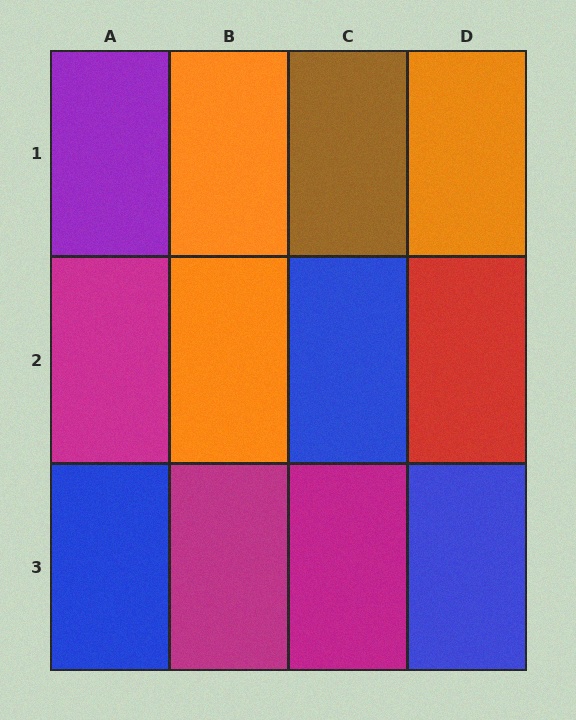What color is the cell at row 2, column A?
Magenta.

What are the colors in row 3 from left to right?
Blue, magenta, magenta, blue.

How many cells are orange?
3 cells are orange.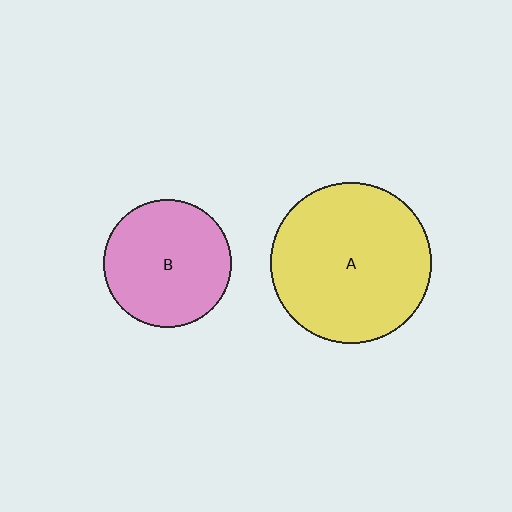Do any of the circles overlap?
No, none of the circles overlap.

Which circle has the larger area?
Circle A (yellow).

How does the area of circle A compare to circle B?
Approximately 1.6 times.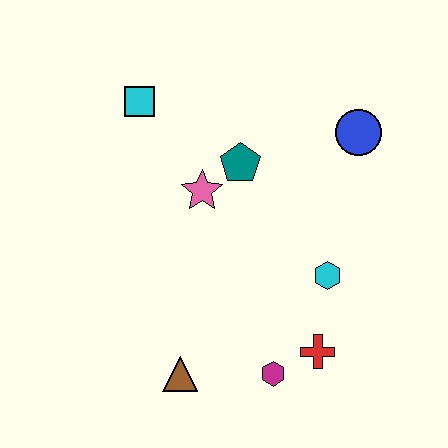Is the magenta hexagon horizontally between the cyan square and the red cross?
Yes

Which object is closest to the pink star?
The teal pentagon is closest to the pink star.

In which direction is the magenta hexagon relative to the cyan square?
The magenta hexagon is below the cyan square.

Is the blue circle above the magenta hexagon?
Yes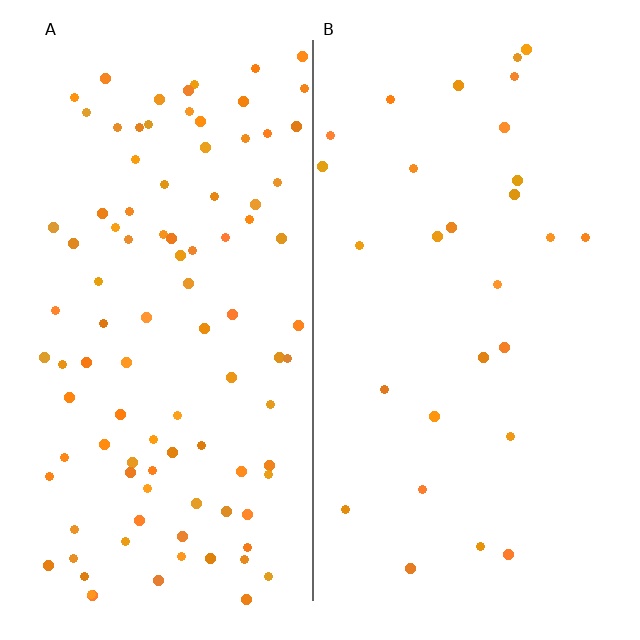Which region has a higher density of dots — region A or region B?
A (the left).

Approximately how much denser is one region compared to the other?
Approximately 3.4× — region A over region B.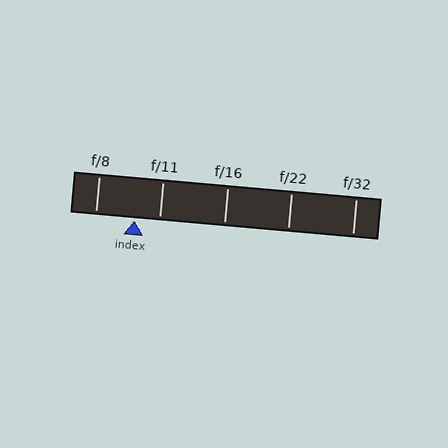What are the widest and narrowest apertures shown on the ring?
The widest aperture shown is f/8 and the narrowest is f/32.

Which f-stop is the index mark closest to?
The index mark is closest to f/11.